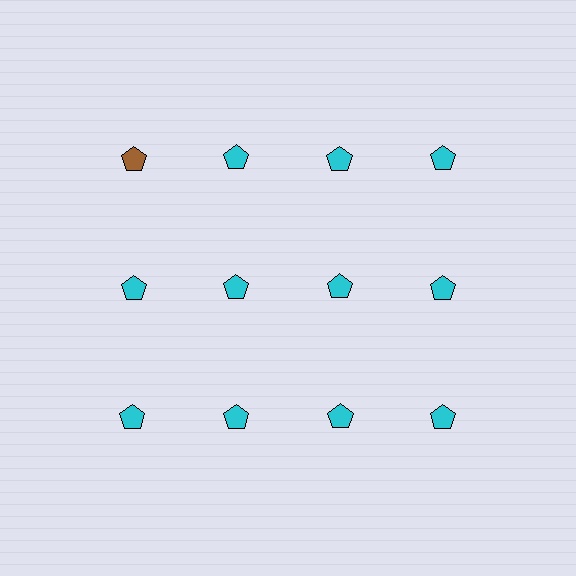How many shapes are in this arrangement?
There are 12 shapes arranged in a grid pattern.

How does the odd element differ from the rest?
It has a different color: brown instead of cyan.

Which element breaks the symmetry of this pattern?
The brown pentagon in the top row, leftmost column breaks the symmetry. All other shapes are cyan pentagons.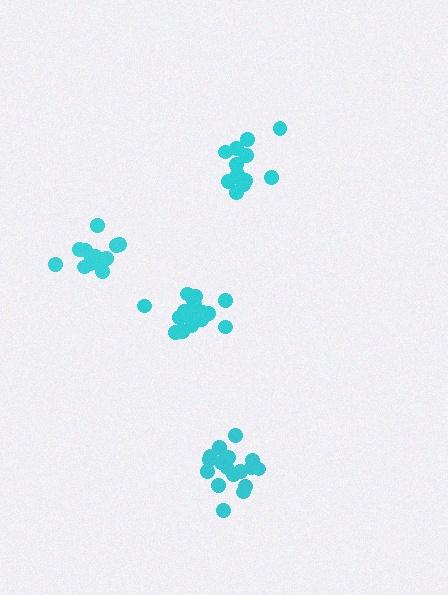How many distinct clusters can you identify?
There are 4 distinct clusters.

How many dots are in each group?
Group 1: 13 dots, Group 2: 17 dots, Group 3: 13 dots, Group 4: 19 dots (62 total).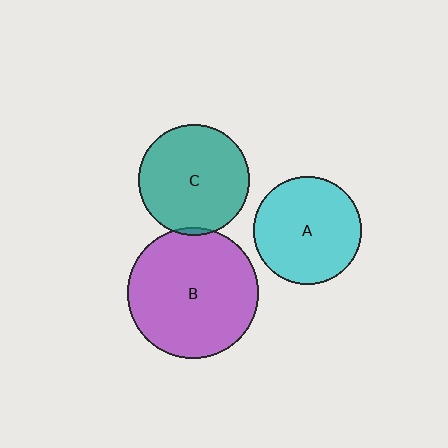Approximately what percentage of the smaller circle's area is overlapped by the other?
Approximately 5%.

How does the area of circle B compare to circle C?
Approximately 1.4 times.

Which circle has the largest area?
Circle B (purple).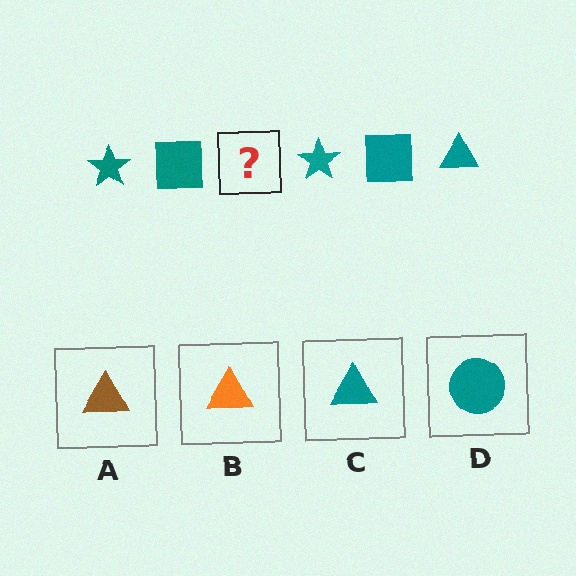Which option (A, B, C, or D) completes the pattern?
C.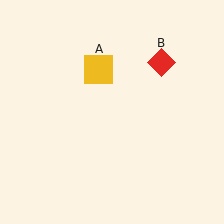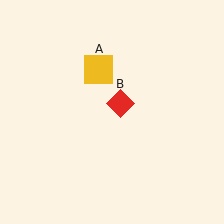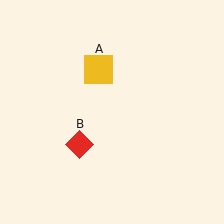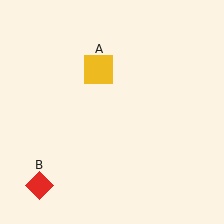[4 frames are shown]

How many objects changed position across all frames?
1 object changed position: red diamond (object B).